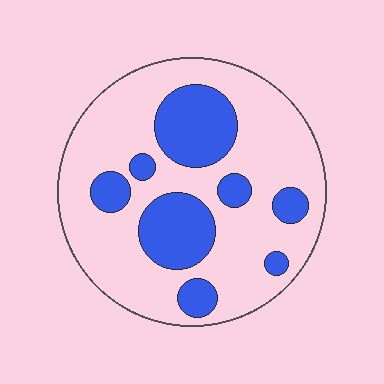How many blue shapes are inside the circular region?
8.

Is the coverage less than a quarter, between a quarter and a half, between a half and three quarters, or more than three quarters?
Between a quarter and a half.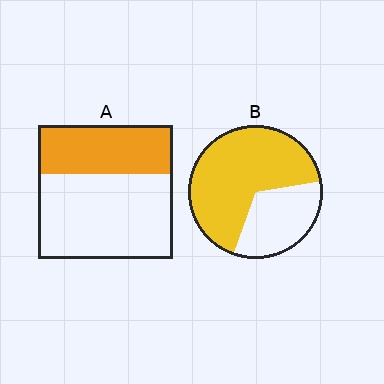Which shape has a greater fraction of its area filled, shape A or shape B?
Shape B.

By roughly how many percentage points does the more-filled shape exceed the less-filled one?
By roughly 30 percentage points (B over A).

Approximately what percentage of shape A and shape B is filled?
A is approximately 35% and B is approximately 65%.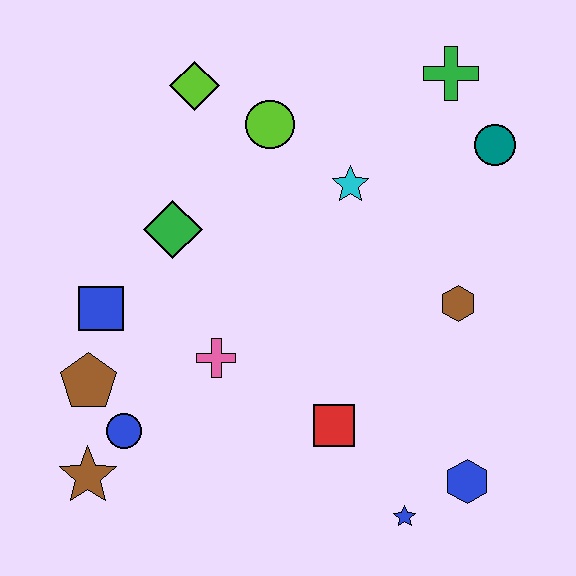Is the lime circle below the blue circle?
No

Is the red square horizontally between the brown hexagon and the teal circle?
No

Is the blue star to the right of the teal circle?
No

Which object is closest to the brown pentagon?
The blue circle is closest to the brown pentagon.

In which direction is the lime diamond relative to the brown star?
The lime diamond is above the brown star.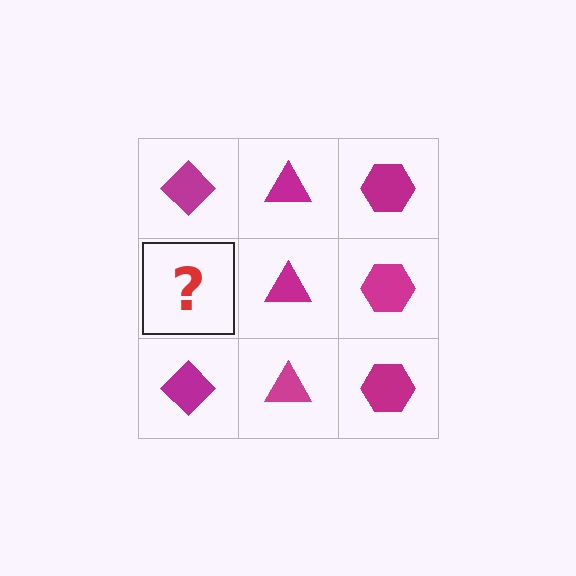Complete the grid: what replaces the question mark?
The question mark should be replaced with a magenta diamond.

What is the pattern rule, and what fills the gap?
The rule is that each column has a consistent shape. The gap should be filled with a magenta diamond.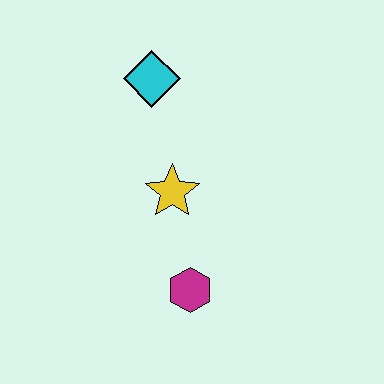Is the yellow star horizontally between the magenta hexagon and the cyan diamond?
Yes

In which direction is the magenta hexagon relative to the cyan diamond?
The magenta hexagon is below the cyan diamond.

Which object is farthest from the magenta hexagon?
The cyan diamond is farthest from the magenta hexagon.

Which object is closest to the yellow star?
The magenta hexagon is closest to the yellow star.